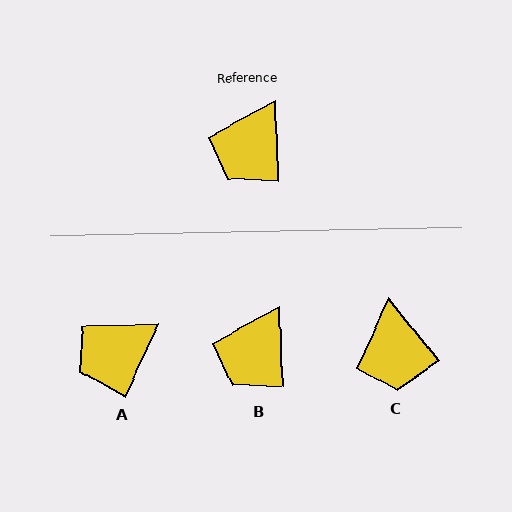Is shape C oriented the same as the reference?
No, it is off by about 37 degrees.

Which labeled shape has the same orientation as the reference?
B.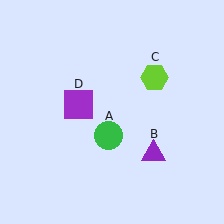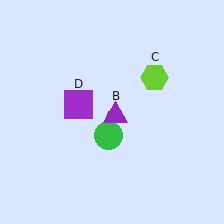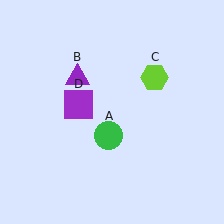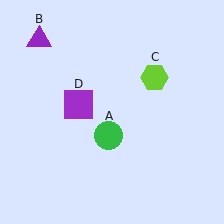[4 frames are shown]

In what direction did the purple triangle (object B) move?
The purple triangle (object B) moved up and to the left.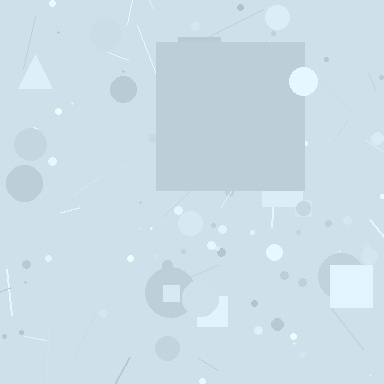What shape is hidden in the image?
A square is hidden in the image.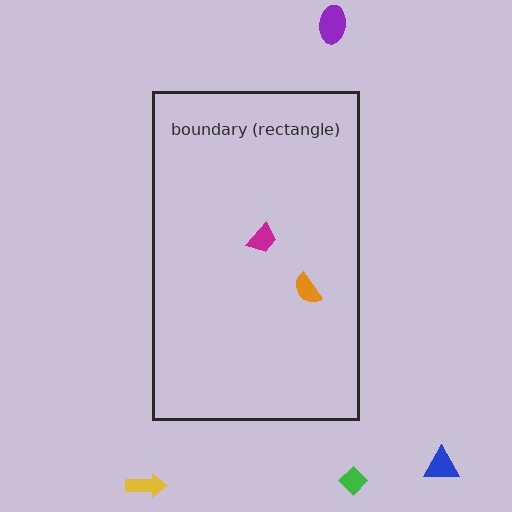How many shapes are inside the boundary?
2 inside, 4 outside.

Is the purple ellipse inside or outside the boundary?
Outside.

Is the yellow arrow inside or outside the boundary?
Outside.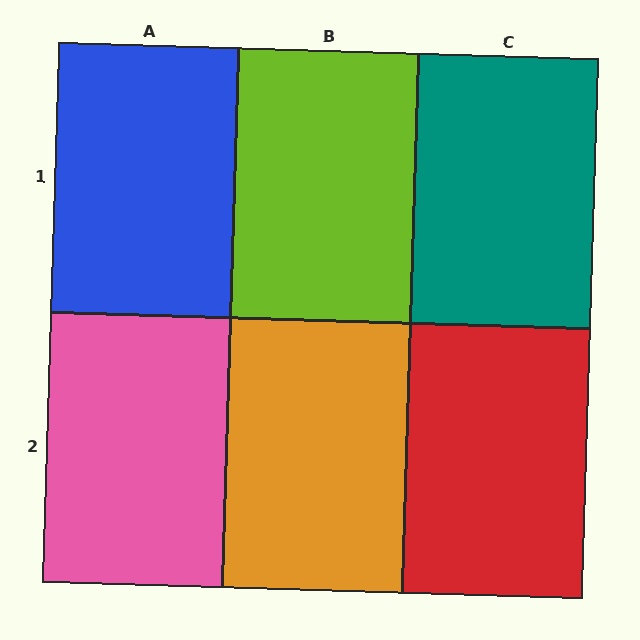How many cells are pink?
1 cell is pink.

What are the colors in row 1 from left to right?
Blue, lime, teal.